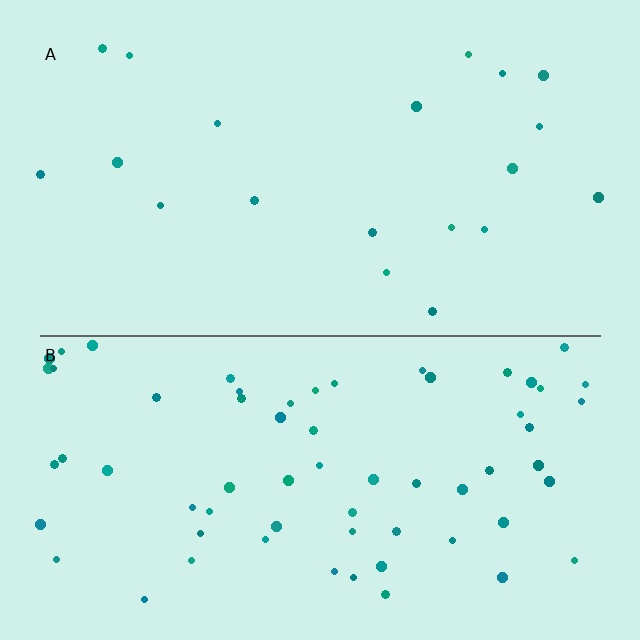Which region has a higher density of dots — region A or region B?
B (the bottom).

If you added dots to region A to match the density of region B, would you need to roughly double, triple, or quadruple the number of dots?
Approximately triple.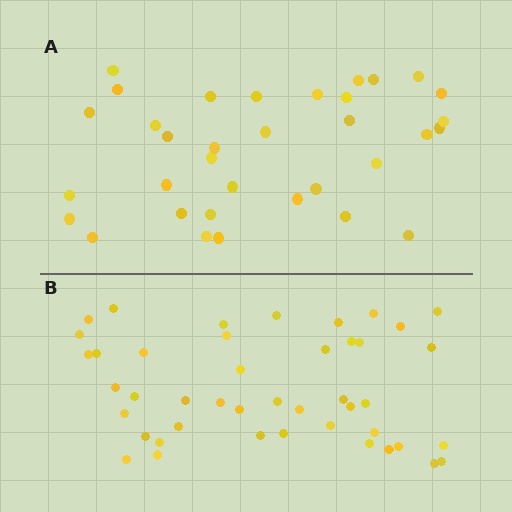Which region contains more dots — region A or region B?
Region B (the bottom region) has more dots.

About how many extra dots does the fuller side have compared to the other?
Region B has roughly 10 or so more dots than region A.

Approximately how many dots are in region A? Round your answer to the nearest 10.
About 30 dots. (The exact count is 34, which rounds to 30.)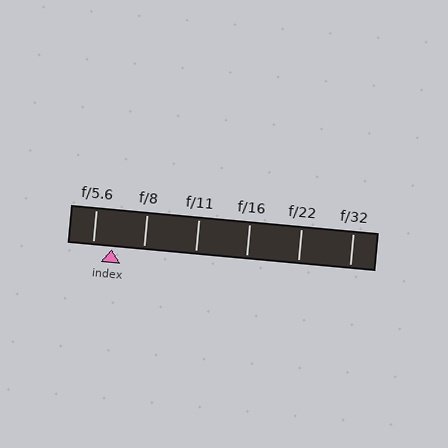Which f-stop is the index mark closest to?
The index mark is closest to f/5.6.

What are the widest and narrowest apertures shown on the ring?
The widest aperture shown is f/5.6 and the narrowest is f/32.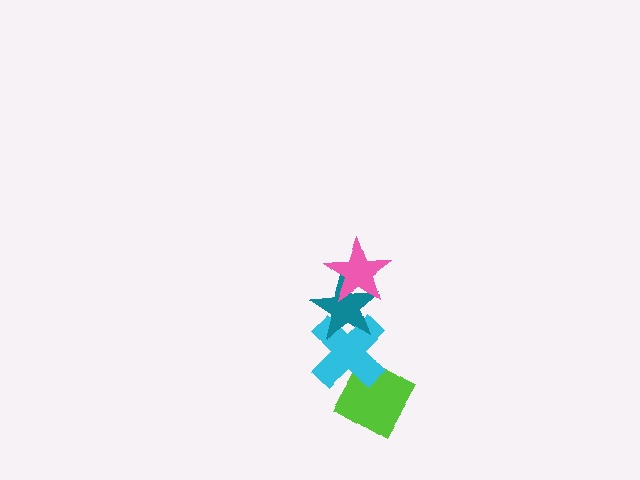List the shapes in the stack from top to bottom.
From top to bottom: the pink star, the teal star, the cyan cross, the lime diamond.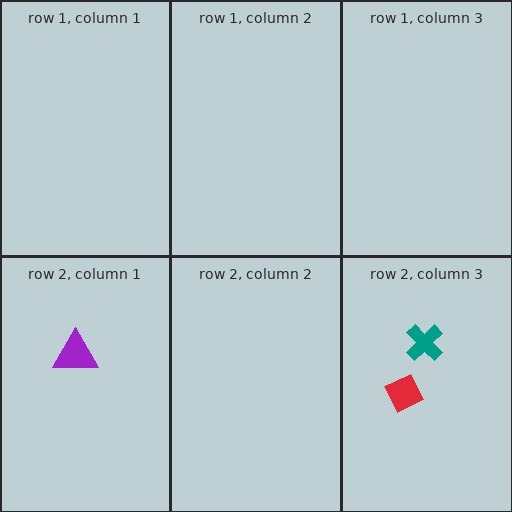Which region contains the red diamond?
The row 2, column 3 region.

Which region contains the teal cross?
The row 2, column 3 region.